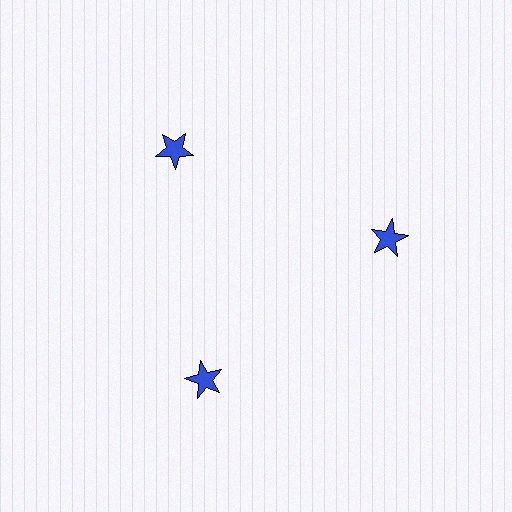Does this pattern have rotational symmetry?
Yes, this pattern has 3-fold rotational symmetry. It looks the same after rotating 120 degrees around the center.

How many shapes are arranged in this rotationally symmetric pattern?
There are 3 shapes, arranged in 3 groups of 1.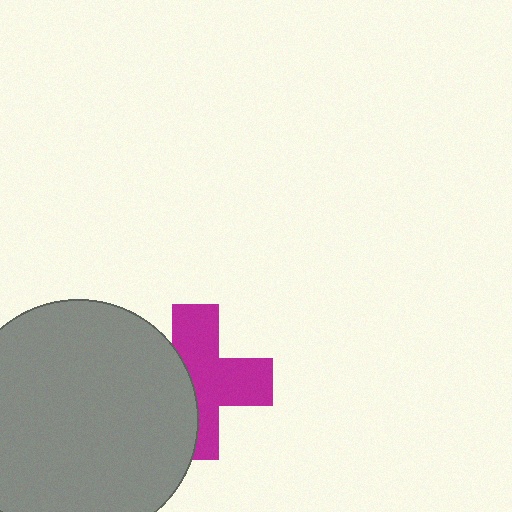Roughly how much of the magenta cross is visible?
About half of it is visible (roughly 60%).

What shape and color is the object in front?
The object in front is a gray circle.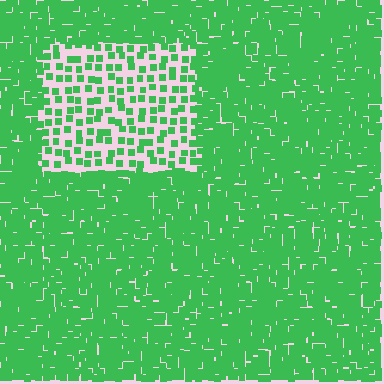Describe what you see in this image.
The image contains small green elements arranged at two different densities. A rectangle-shaped region is visible where the elements are less densely packed than the surrounding area.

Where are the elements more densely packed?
The elements are more densely packed outside the rectangle boundary.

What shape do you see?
I see a rectangle.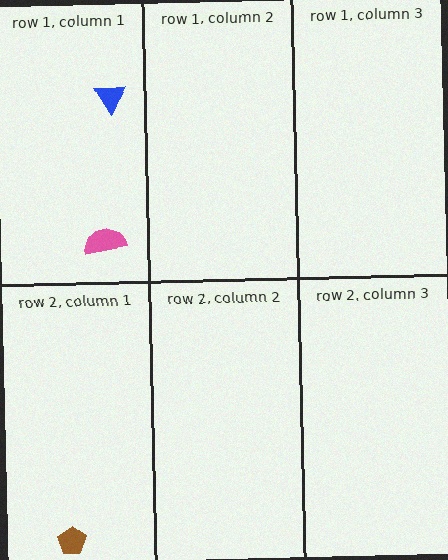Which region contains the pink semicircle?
The row 1, column 1 region.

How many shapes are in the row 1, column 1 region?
2.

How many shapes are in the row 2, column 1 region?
1.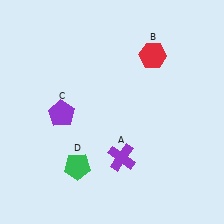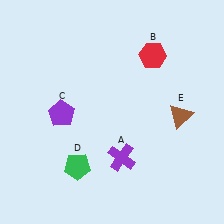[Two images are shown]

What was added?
A brown triangle (E) was added in Image 2.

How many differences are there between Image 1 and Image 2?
There is 1 difference between the two images.